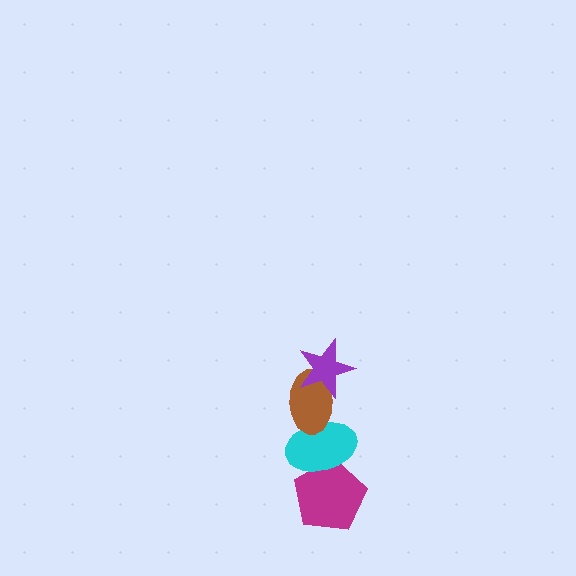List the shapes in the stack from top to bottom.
From top to bottom: the purple star, the brown ellipse, the cyan ellipse, the magenta pentagon.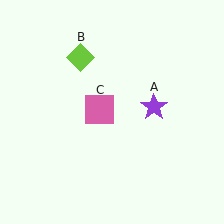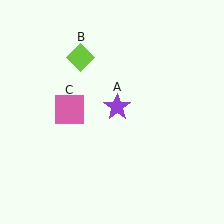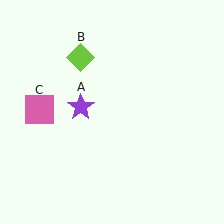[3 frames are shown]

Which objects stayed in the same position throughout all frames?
Lime diamond (object B) remained stationary.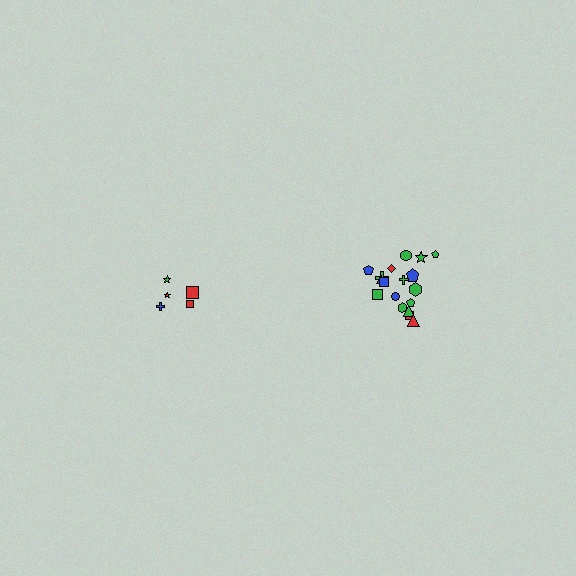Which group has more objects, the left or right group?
The right group.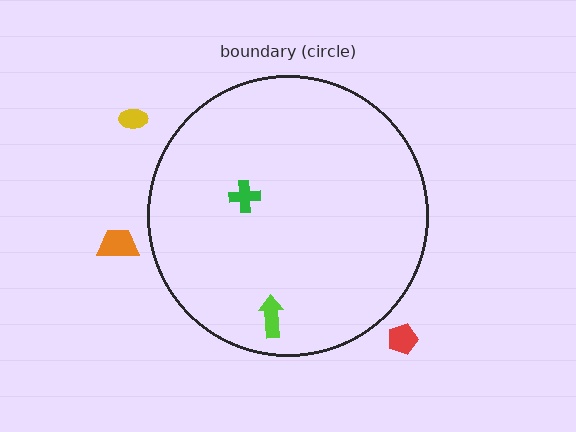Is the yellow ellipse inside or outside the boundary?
Outside.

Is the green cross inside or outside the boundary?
Inside.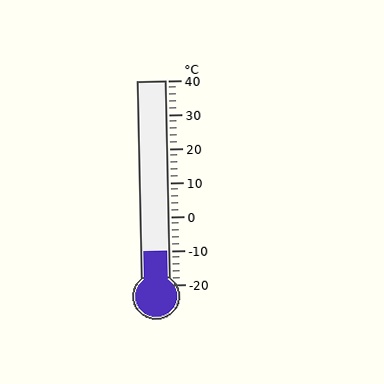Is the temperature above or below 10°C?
The temperature is below 10°C.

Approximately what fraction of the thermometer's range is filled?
The thermometer is filled to approximately 15% of its range.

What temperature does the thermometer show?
The thermometer shows approximately -10°C.